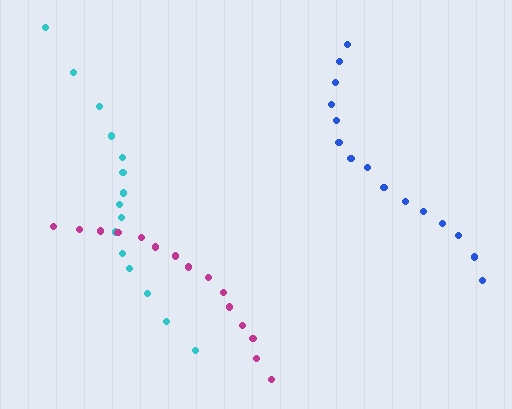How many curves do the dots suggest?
There are 3 distinct paths.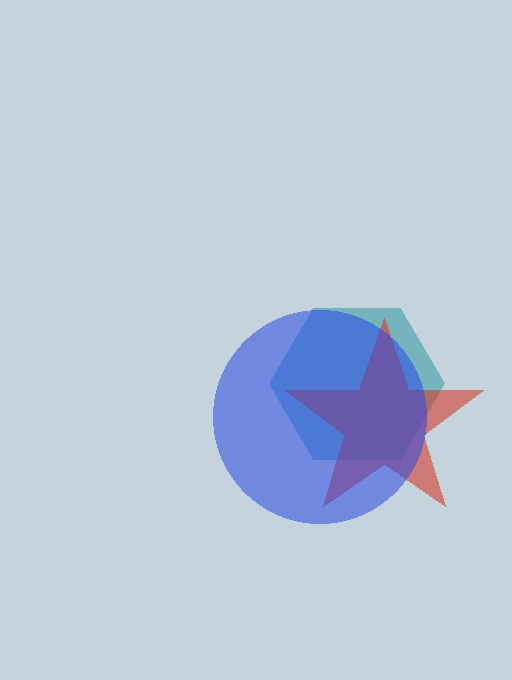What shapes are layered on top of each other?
The layered shapes are: a teal hexagon, a red star, a blue circle.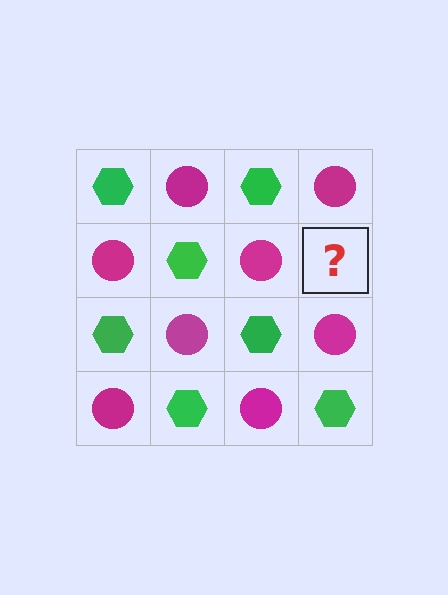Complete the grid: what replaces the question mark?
The question mark should be replaced with a green hexagon.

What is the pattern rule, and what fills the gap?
The rule is that it alternates green hexagon and magenta circle in a checkerboard pattern. The gap should be filled with a green hexagon.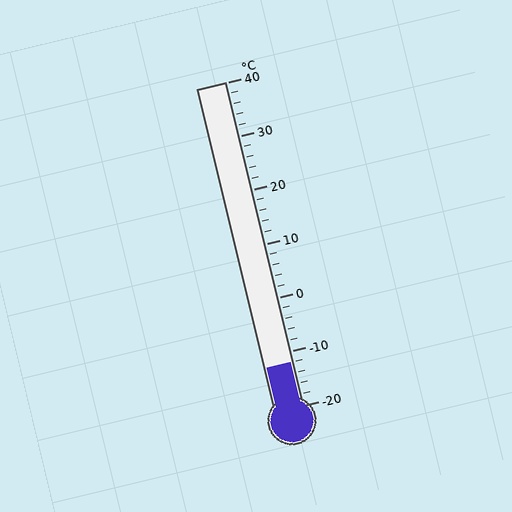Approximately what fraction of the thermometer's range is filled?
The thermometer is filled to approximately 15% of its range.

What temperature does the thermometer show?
The thermometer shows approximately -12°C.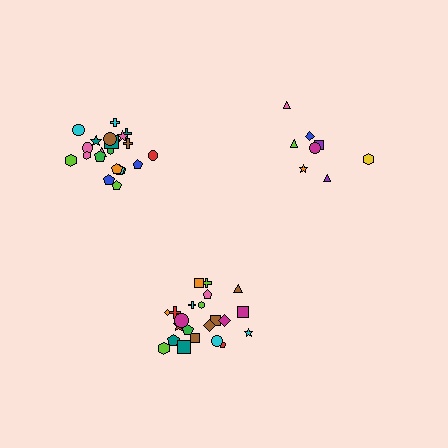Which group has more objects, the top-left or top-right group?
The top-left group.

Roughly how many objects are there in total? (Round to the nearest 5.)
Roughly 50 objects in total.